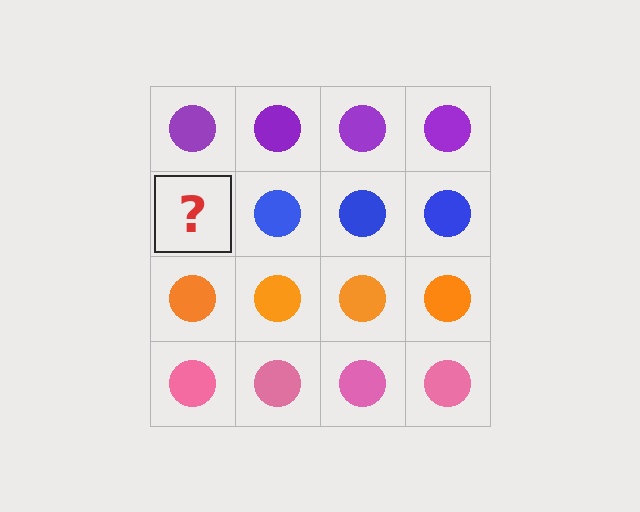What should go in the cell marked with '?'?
The missing cell should contain a blue circle.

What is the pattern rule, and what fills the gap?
The rule is that each row has a consistent color. The gap should be filled with a blue circle.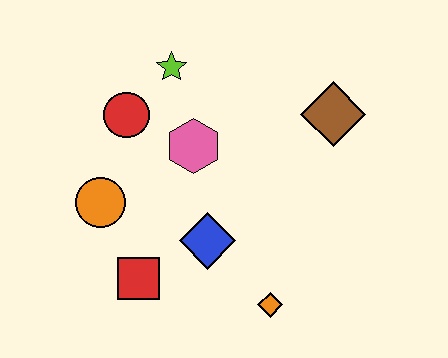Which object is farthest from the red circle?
The orange diamond is farthest from the red circle.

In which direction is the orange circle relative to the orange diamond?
The orange circle is to the left of the orange diamond.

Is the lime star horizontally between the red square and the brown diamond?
Yes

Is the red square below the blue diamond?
Yes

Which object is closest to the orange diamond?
The blue diamond is closest to the orange diamond.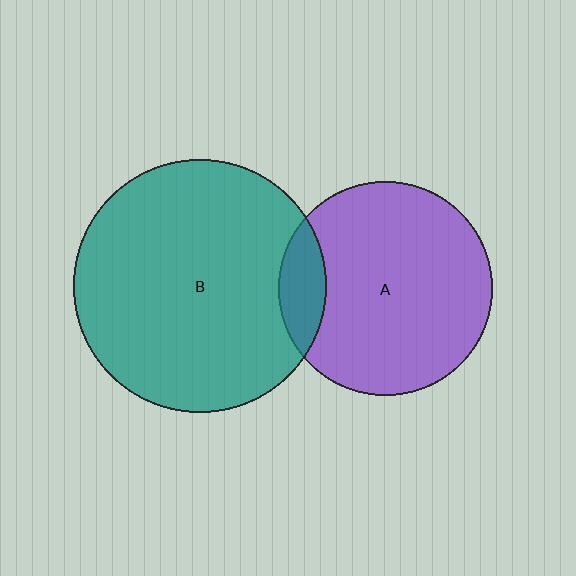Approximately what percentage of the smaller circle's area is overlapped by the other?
Approximately 15%.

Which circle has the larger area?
Circle B (teal).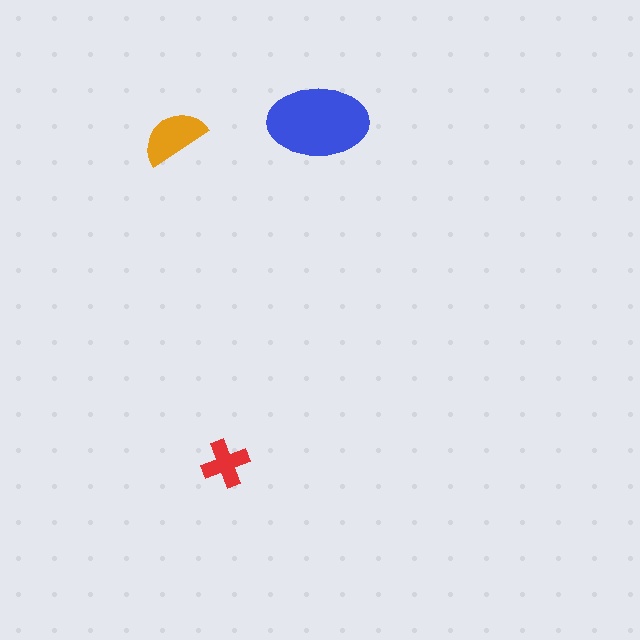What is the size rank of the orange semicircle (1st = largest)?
2nd.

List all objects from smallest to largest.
The red cross, the orange semicircle, the blue ellipse.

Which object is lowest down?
The red cross is bottommost.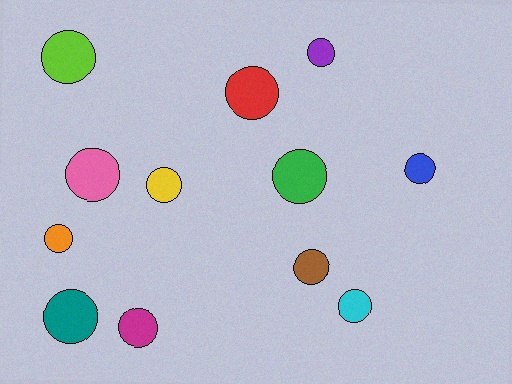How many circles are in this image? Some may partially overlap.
There are 12 circles.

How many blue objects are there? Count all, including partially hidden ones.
There is 1 blue object.